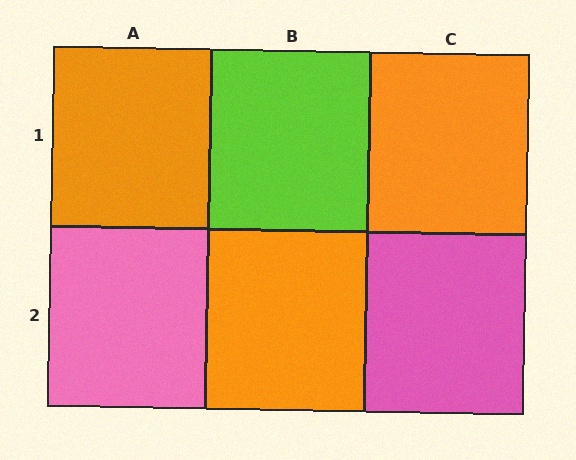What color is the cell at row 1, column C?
Orange.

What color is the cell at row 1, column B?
Lime.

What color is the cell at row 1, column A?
Orange.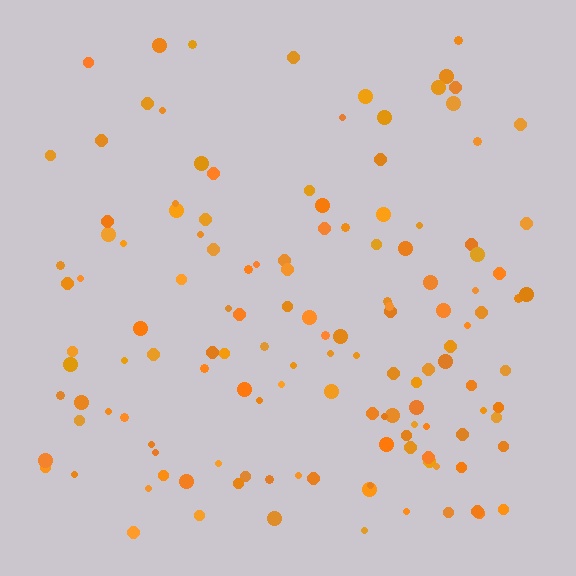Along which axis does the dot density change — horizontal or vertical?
Vertical.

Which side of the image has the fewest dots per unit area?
The top.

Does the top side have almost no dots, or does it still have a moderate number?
Still a moderate number, just noticeably fewer than the bottom.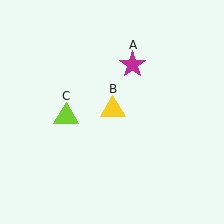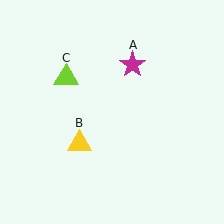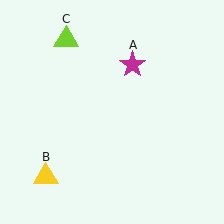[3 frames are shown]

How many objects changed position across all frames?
2 objects changed position: yellow triangle (object B), lime triangle (object C).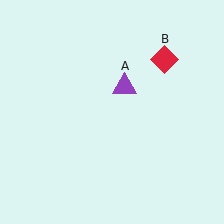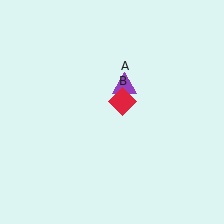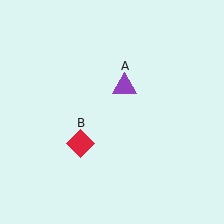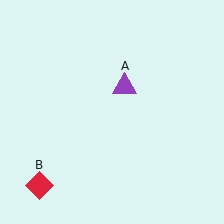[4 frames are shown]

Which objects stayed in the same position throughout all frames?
Purple triangle (object A) remained stationary.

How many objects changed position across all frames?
1 object changed position: red diamond (object B).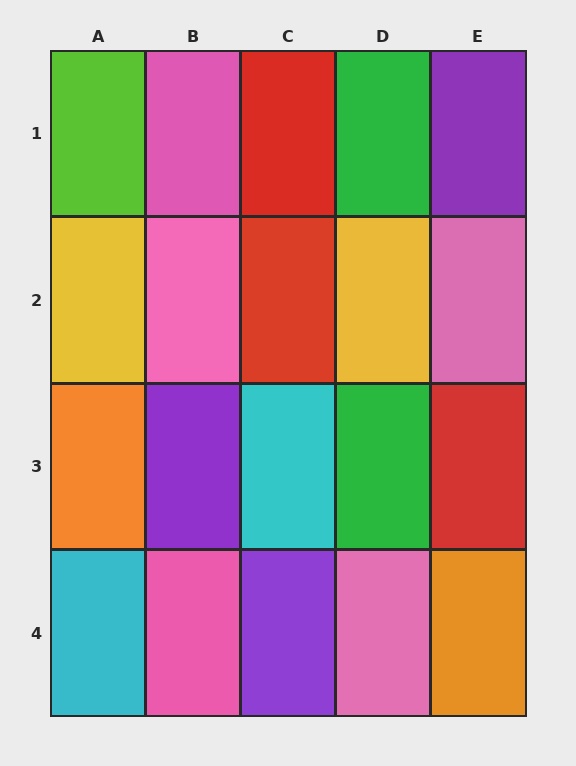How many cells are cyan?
2 cells are cyan.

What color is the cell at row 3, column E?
Red.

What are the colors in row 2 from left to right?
Yellow, pink, red, yellow, pink.